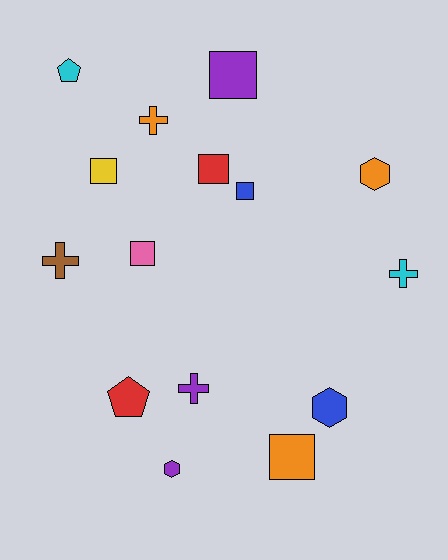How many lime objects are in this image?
There are no lime objects.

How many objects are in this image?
There are 15 objects.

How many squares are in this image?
There are 6 squares.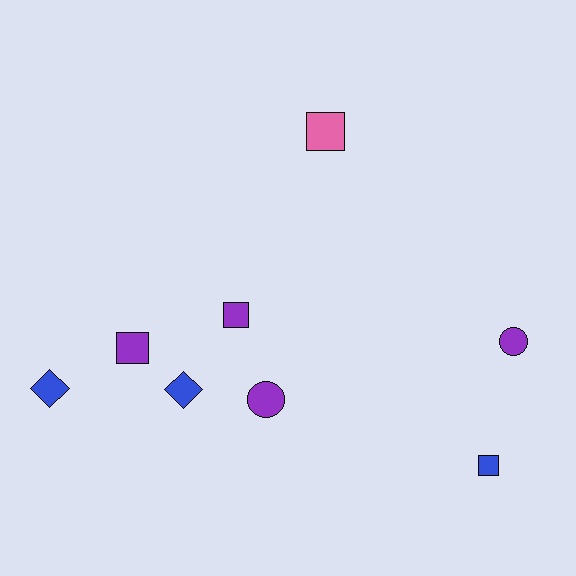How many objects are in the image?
There are 8 objects.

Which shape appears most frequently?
Square, with 4 objects.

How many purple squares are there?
There are 2 purple squares.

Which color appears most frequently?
Purple, with 4 objects.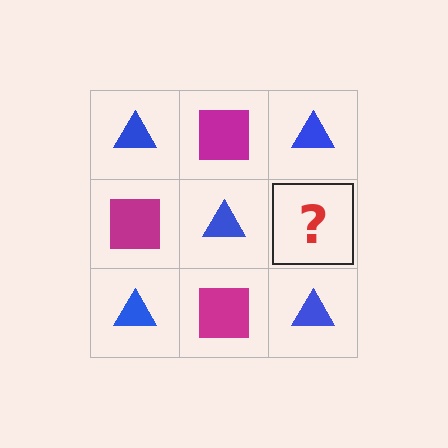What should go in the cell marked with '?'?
The missing cell should contain a magenta square.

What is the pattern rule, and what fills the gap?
The rule is that it alternates blue triangle and magenta square in a checkerboard pattern. The gap should be filled with a magenta square.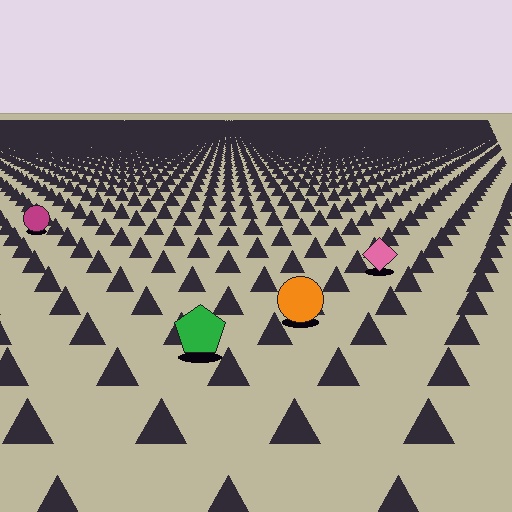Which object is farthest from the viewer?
The magenta circle is farthest from the viewer. It appears smaller and the ground texture around it is denser.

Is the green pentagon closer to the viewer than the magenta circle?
Yes. The green pentagon is closer — you can tell from the texture gradient: the ground texture is coarser near it.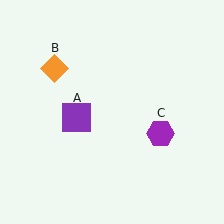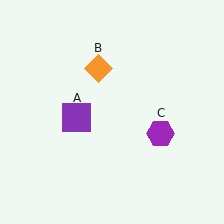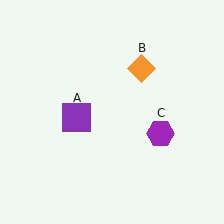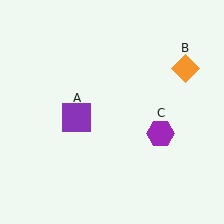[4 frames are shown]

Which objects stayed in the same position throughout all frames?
Purple square (object A) and purple hexagon (object C) remained stationary.